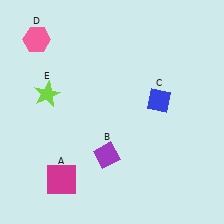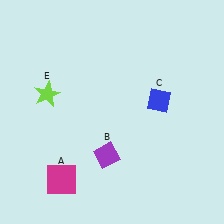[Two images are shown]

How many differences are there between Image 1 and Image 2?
There is 1 difference between the two images.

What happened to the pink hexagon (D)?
The pink hexagon (D) was removed in Image 2. It was in the top-left area of Image 1.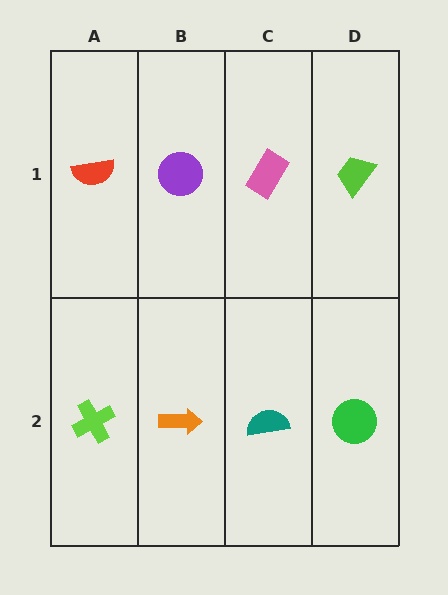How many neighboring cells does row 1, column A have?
2.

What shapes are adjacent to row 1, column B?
An orange arrow (row 2, column B), a red semicircle (row 1, column A), a pink rectangle (row 1, column C).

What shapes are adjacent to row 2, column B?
A purple circle (row 1, column B), a lime cross (row 2, column A), a teal semicircle (row 2, column C).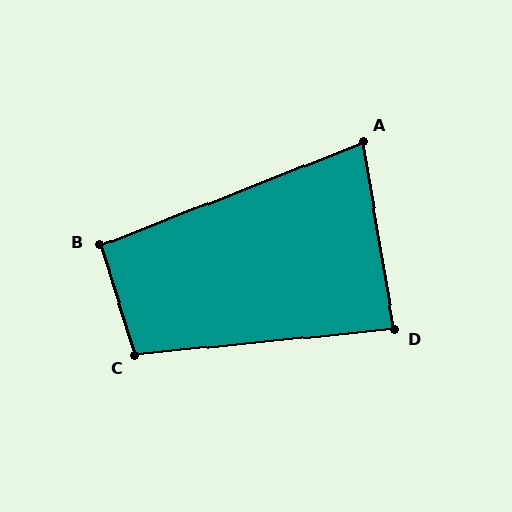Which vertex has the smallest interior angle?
A, at approximately 78 degrees.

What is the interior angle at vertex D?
Approximately 86 degrees (approximately right).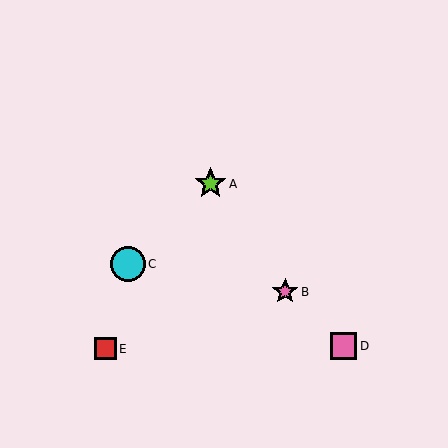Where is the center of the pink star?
The center of the pink star is at (285, 292).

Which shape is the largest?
The cyan circle (labeled C) is the largest.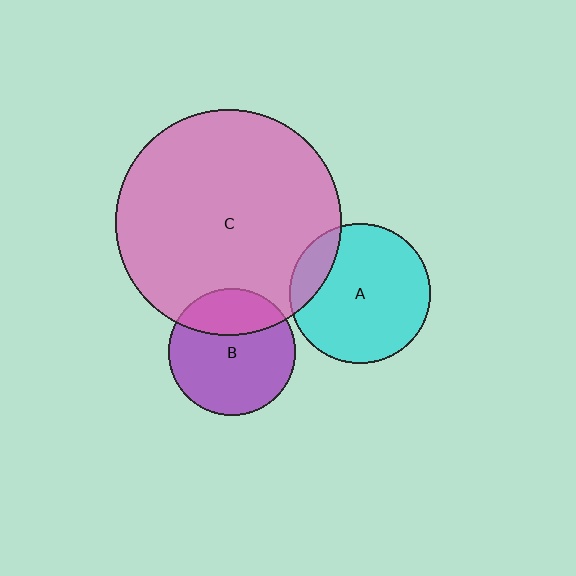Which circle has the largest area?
Circle C (pink).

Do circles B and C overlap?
Yes.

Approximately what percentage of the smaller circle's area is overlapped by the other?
Approximately 30%.